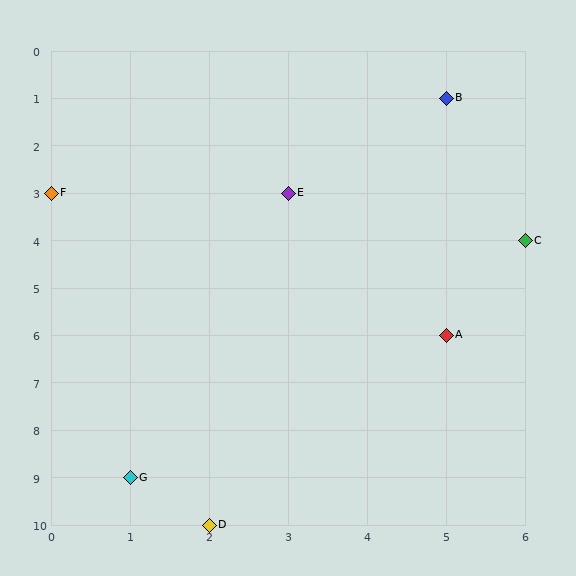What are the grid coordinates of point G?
Point G is at grid coordinates (1, 9).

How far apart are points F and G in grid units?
Points F and G are 1 column and 6 rows apart (about 6.1 grid units diagonally).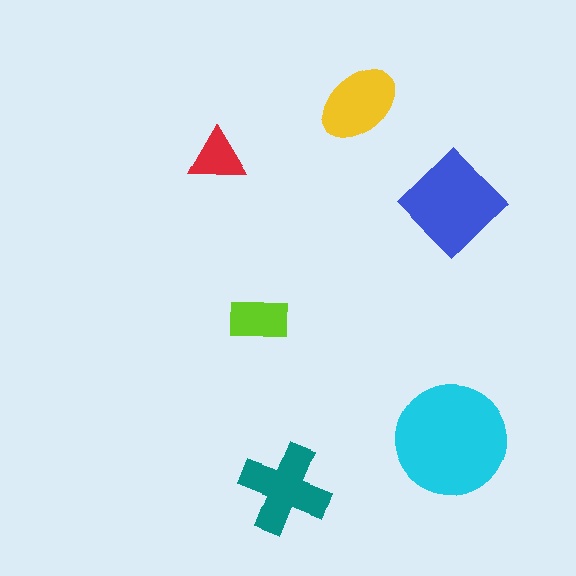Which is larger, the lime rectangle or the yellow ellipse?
The yellow ellipse.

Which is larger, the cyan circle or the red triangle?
The cyan circle.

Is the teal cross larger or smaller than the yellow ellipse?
Larger.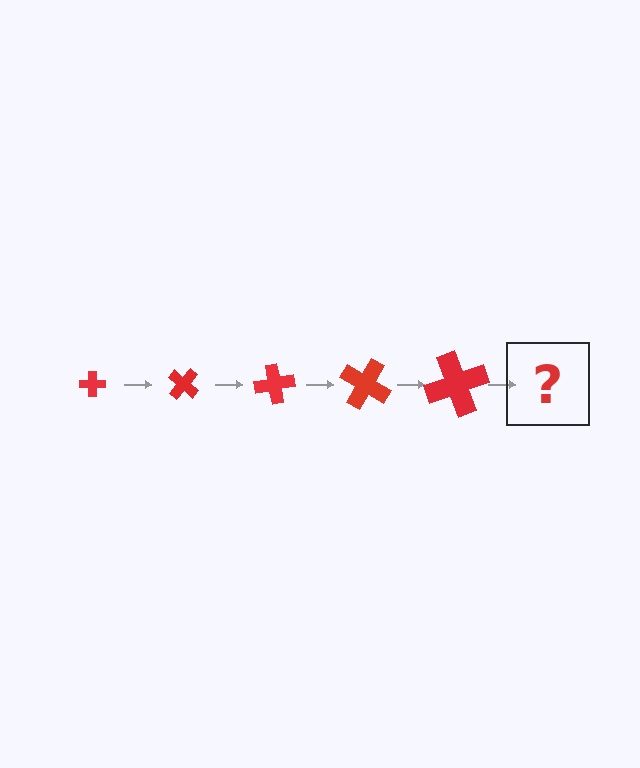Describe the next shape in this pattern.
It should be a cross, larger than the previous one and rotated 200 degrees from the start.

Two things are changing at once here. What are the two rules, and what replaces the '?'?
The two rules are that the cross grows larger each step and it rotates 40 degrees each step. The '?' should be a cross, larger than the previous one and rotated 200 degrees from the start.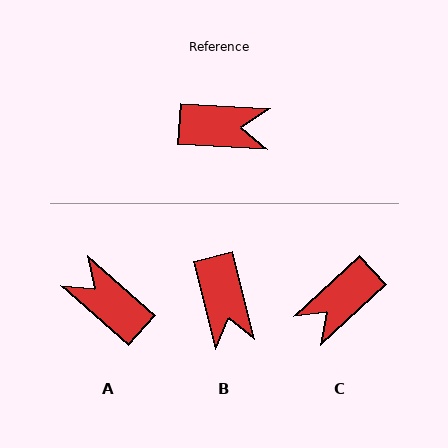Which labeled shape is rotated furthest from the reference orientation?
A, about 142 degrees away.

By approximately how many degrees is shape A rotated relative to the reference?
Approximately 142 degrees counter-clockwise.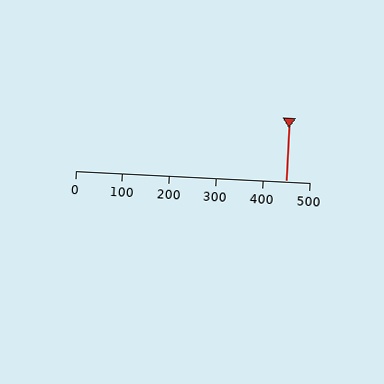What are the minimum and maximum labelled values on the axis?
The axis runs from 0 to 500.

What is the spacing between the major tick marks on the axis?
The major ticks are spaced 100 apart.